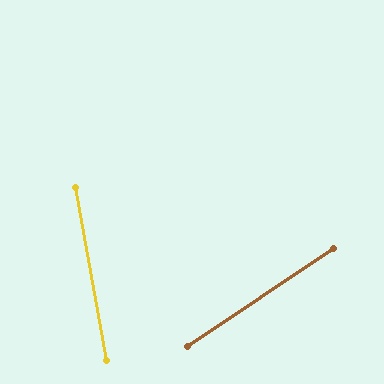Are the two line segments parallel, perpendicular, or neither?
Neither parallel nor perpendicular — they differ by about 66°.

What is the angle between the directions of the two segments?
Approximately 66 degrees.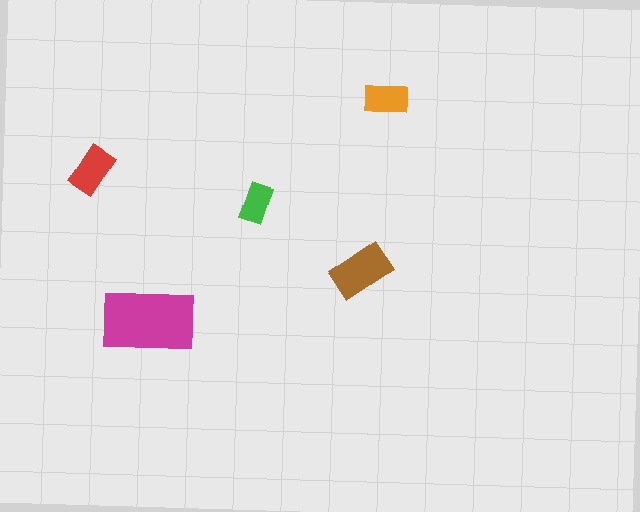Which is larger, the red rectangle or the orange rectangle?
The red one.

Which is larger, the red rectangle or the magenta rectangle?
The magenta one.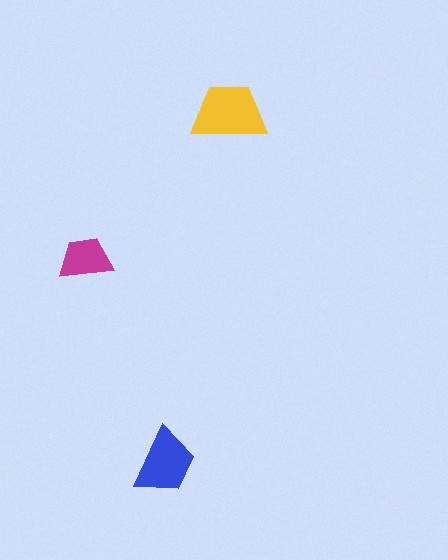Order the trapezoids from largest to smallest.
the yellow one, the blue one, the magenta one.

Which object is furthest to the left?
The magenta trapezoid is leftmost.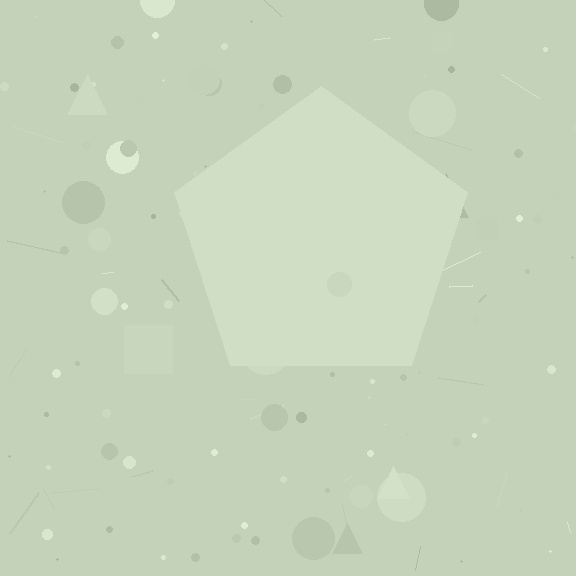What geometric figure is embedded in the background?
A pentagon is embedded in the background.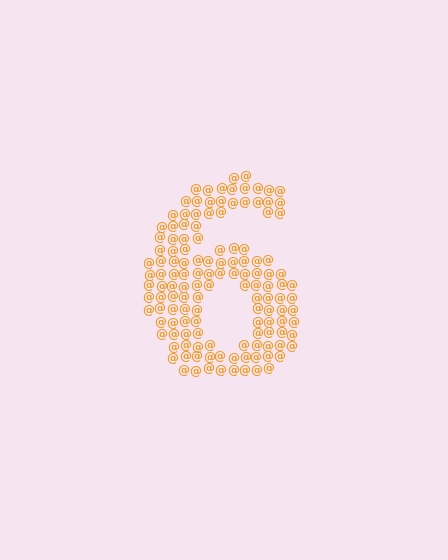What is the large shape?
The large shape is the digit 6.